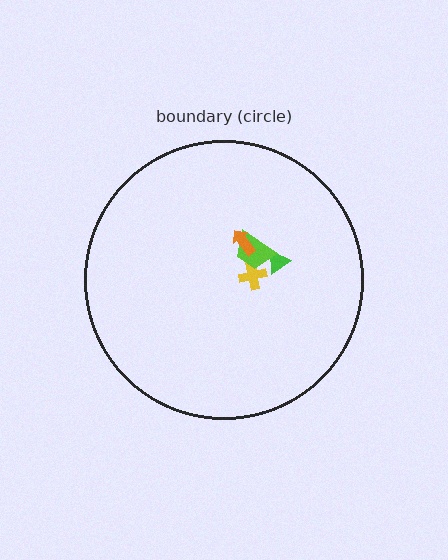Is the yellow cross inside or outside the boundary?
Inside.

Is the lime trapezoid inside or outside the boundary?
Inside.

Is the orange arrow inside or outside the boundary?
Inside.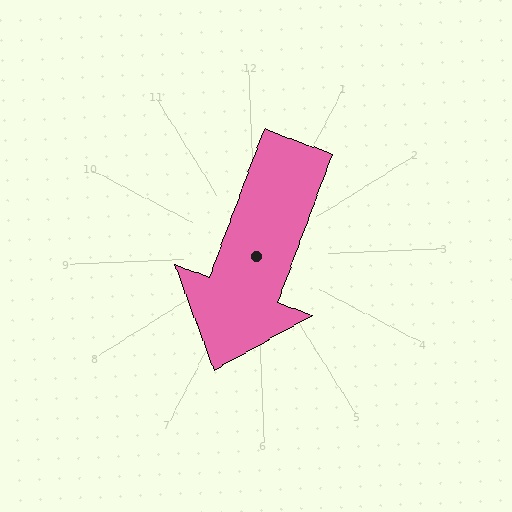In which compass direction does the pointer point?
Southwest.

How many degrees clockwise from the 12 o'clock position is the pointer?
Approximately 203 degrees.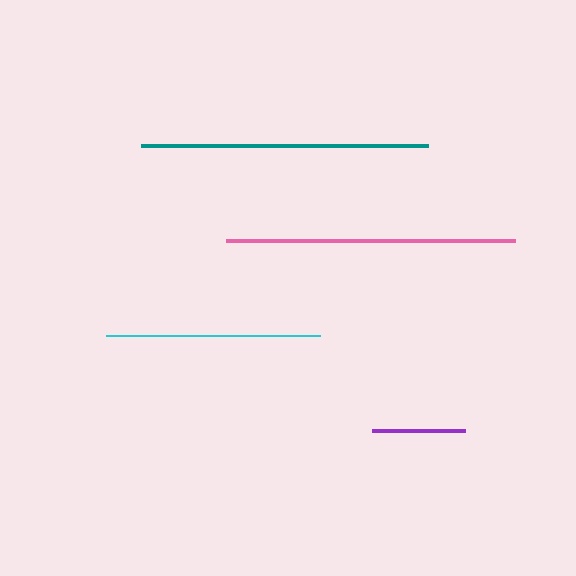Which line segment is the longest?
The pink line is the longest at approximately 288 pixels.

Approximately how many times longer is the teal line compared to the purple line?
The teal line is approximately 3.1 times the length of the purple line.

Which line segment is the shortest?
The purple line is the shortest at approximately 93 pixels.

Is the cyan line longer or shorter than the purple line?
The cyan line is longer than the purple line.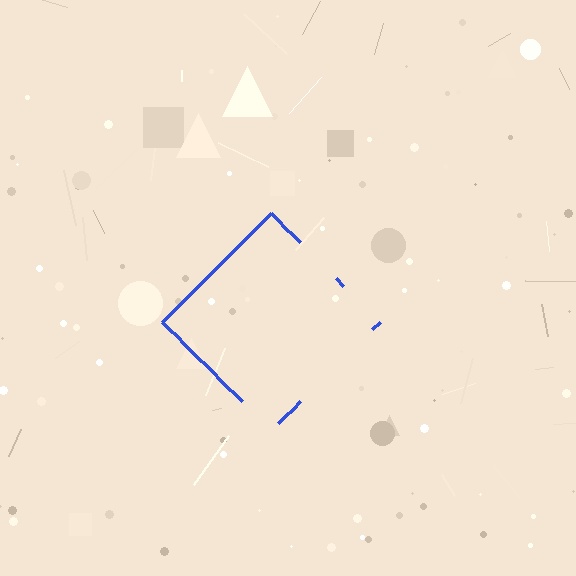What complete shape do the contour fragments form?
The contour fragments form a diamond.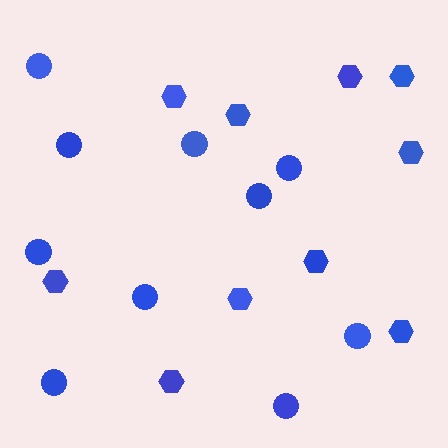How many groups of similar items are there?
There are 2 groups: one group of hexagons (10) and one group of circles (10).